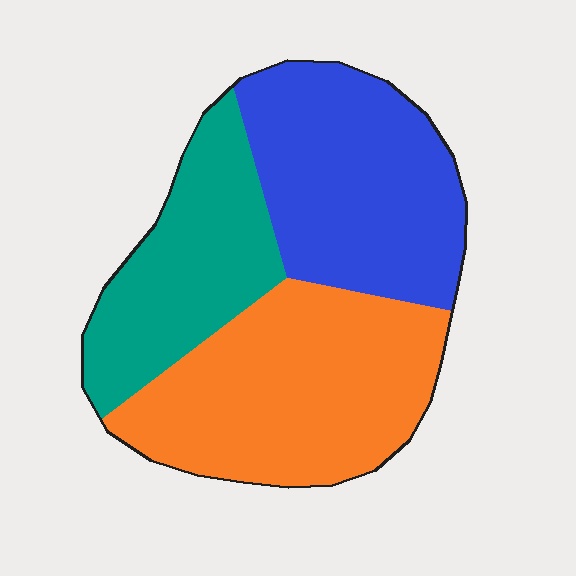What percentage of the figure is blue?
Blue covers about 35% of the figure.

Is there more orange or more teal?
Orange.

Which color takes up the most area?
Orange, at roughly 40%.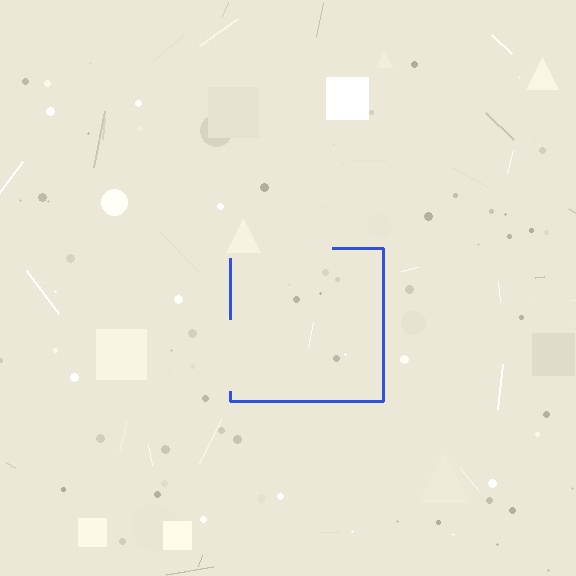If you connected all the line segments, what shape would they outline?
They would outline a square.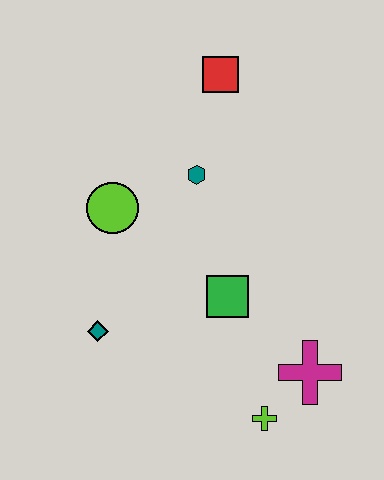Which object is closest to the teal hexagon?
The lime circle is closest to the teal hexagon.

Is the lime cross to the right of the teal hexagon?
Yes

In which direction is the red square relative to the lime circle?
The red square is above the lime circle.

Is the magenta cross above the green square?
No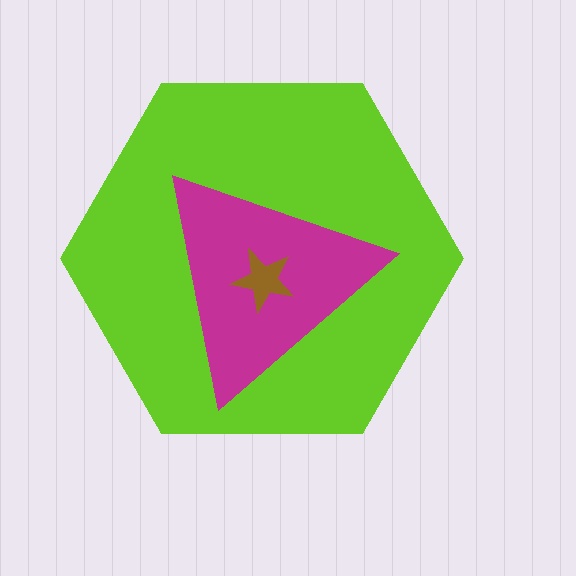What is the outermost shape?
The lime hexagon.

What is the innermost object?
The brown star.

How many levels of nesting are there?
3.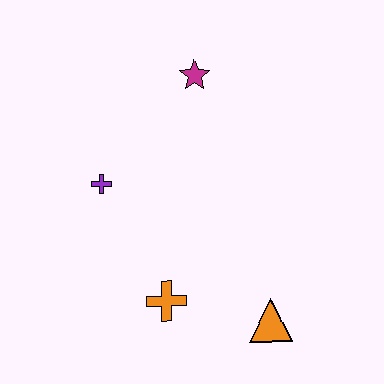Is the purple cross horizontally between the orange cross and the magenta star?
No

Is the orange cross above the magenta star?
No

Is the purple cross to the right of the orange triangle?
No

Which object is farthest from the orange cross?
The magenta star is farthest from the orange cross.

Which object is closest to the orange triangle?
The orange cross is closest to the orange triangle.